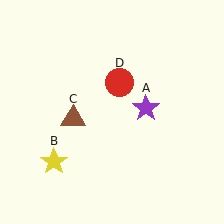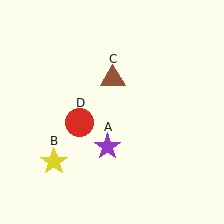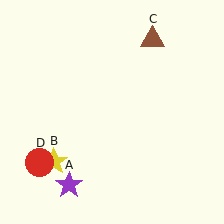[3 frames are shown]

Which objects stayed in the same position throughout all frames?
Yellow star (object B) remained stationary.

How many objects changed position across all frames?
3 objects changed position: purple star (object A), brown triangle (object C), red circle (object D).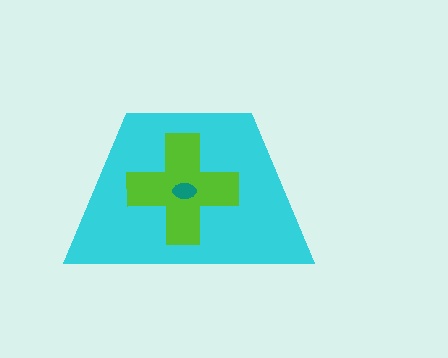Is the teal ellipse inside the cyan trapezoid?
Yes.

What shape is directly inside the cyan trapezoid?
The lime cross.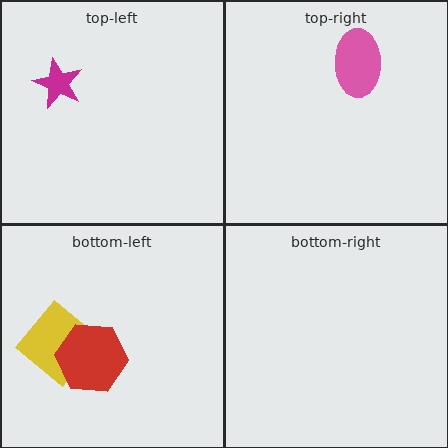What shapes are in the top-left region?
The magenta star.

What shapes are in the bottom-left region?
The yellow diamond, the red hexagon.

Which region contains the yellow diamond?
The bottom-left region.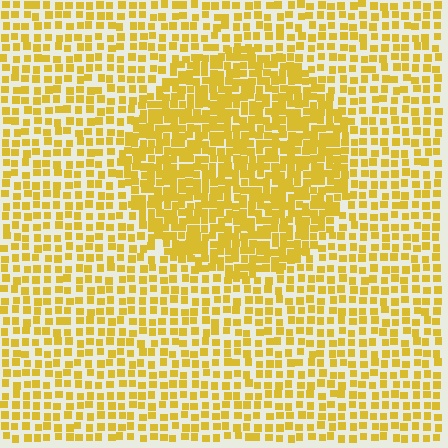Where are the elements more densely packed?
The elements are more densely packed inside the circle boundary.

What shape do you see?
I see a circle.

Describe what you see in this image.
The image contains small yellow elements arranged at two different densities. A circle-shaped region is visible where the elements are more densely packed than the surrounding area.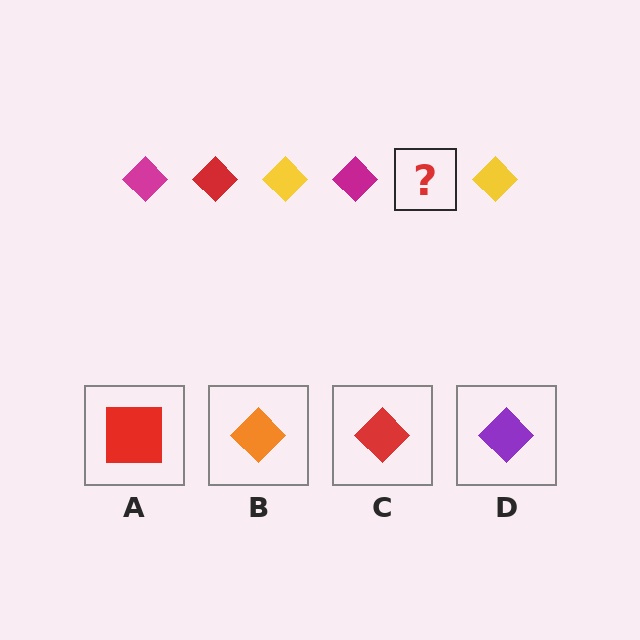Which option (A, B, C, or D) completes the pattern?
C.